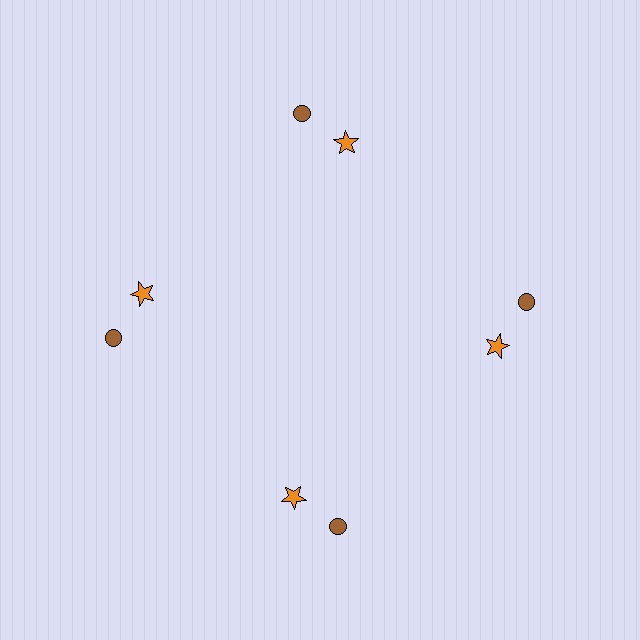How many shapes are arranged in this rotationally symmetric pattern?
There are 8 shapes, arranged in 4 groups of 2.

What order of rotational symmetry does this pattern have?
This pattern has 4-fold rotational symmetry.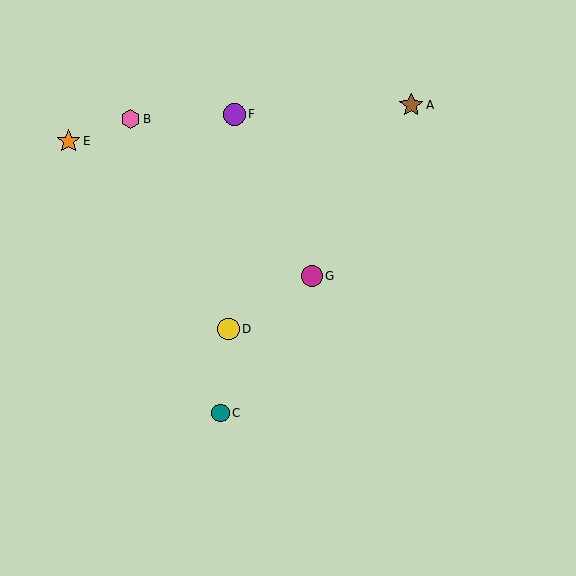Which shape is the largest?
The brown star (labeled A) is the largest.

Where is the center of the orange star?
The center of the orange star is at (69, 141).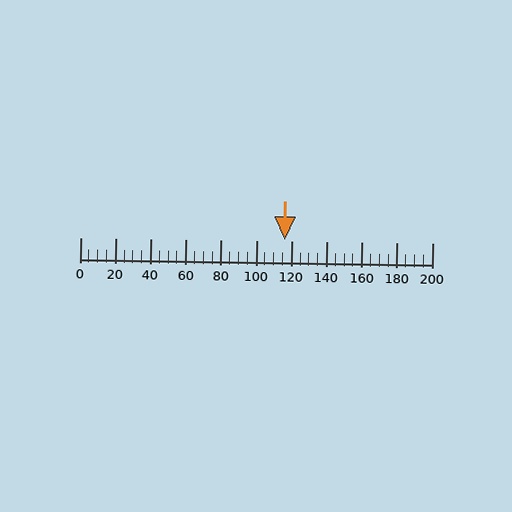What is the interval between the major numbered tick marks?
The major tick marks are spaced 20 units apart.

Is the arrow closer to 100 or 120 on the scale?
The arrow is closer to 120.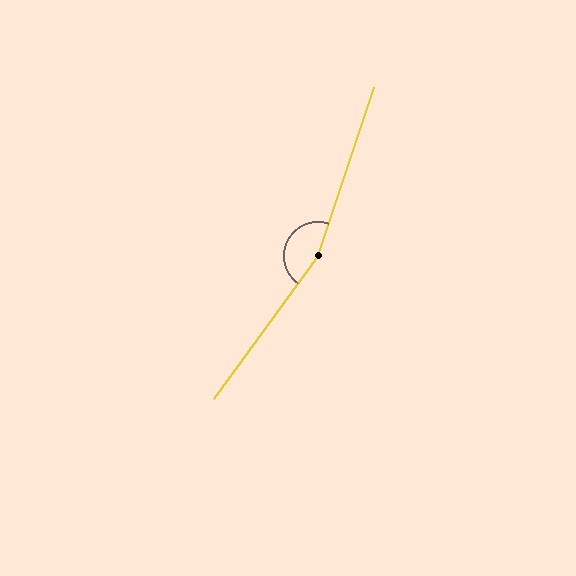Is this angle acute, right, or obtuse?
It is obtuse.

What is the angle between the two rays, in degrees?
Approximately 162 degrees.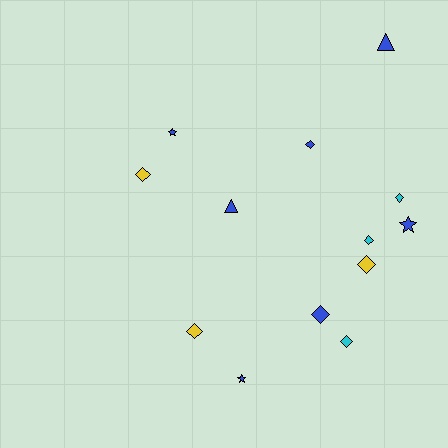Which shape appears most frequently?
Diamond, with 8 objects.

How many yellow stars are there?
There are no yellow stars.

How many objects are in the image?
There are 13 objects.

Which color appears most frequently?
Blue, with 7 objects.